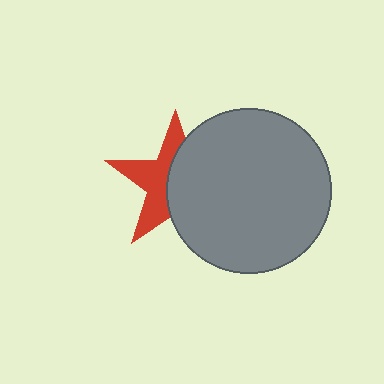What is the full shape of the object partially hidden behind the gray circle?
The partially hidden object is a red star.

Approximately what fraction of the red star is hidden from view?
Roughly 53% of the red star is hidden behind the gray circle.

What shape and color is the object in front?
The object in front is a gray circle.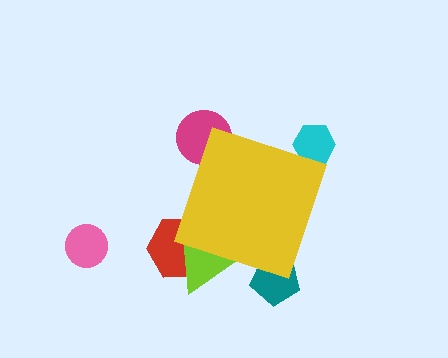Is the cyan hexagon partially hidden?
Yes, the cyan hexagon is partially hidden behind the yellow diamond.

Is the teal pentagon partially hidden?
Yes, the teal pentagon is partially hidden behind the yellow diamond.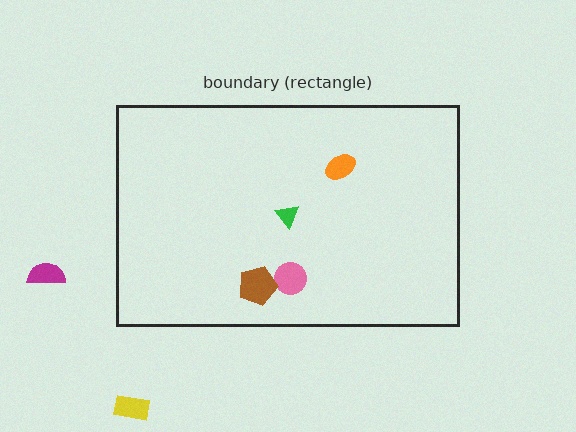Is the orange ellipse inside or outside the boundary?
Inside.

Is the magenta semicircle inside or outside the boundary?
Outside.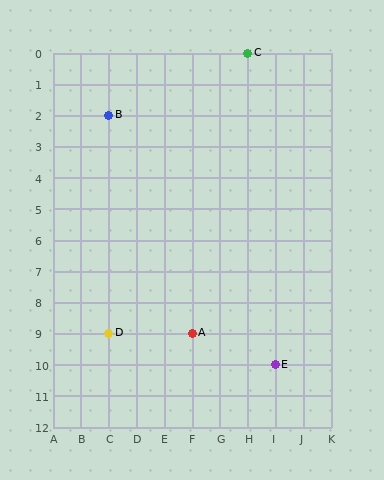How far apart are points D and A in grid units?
Points D and A are 3 columns apart.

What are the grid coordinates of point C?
Point C is at grid coordinates (H, 0).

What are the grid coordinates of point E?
Point E is at grid coordinates (I, 10).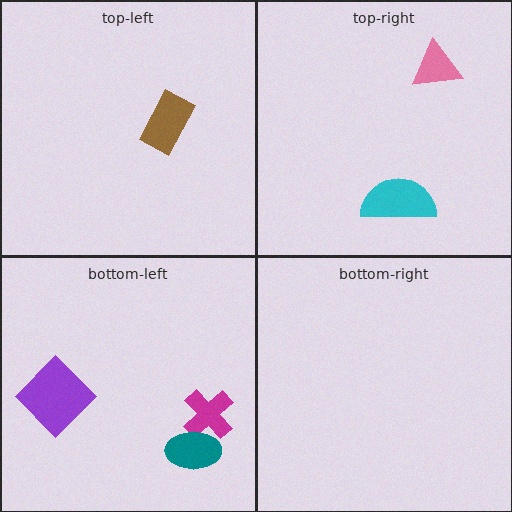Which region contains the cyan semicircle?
The top-right region.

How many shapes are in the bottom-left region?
3.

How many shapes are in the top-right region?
2.